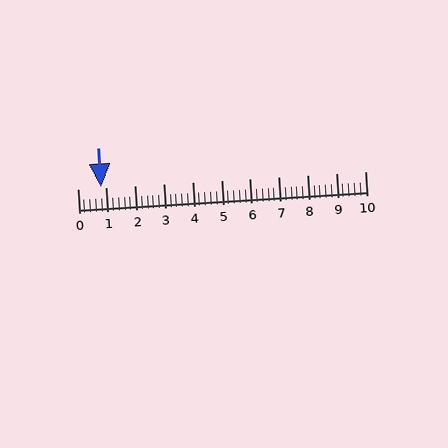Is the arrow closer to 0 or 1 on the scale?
The arrow is closer to 1.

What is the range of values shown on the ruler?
The ruler shows values from 0 to 10.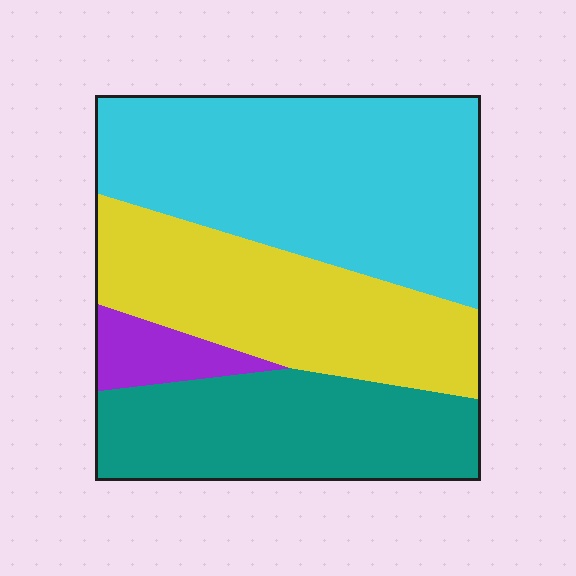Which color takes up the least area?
Purple, at roughly 5%.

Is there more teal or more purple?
Teal.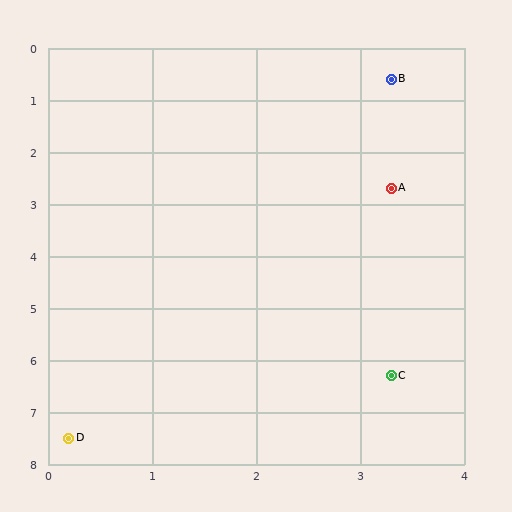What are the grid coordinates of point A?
Point A is at approximately (3.3, 2.7).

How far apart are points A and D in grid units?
Points A and D are about 5.7 grid units apart.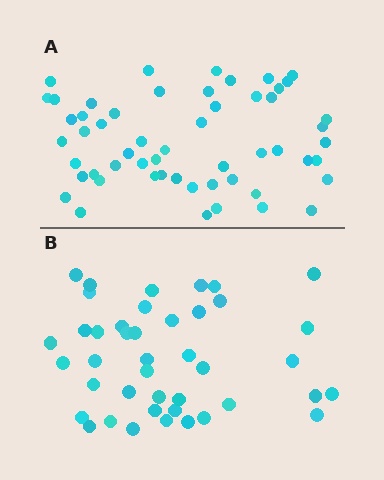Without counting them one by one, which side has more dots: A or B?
Region A (the top region) has more dots.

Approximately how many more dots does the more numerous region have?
Region A has approximately 15 more dots than region B.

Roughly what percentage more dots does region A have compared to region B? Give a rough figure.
About 30% more.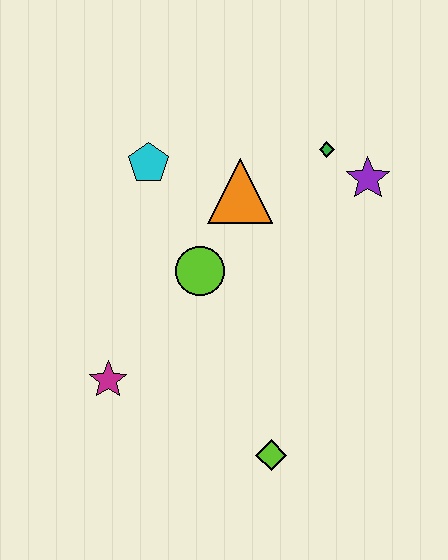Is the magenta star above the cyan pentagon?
No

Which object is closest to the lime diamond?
The magenta star is closest to the lime diamond.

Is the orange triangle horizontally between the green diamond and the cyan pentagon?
Yes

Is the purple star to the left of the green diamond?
No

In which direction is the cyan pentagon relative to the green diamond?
The cyan pentagon is to the left of the green diamond.